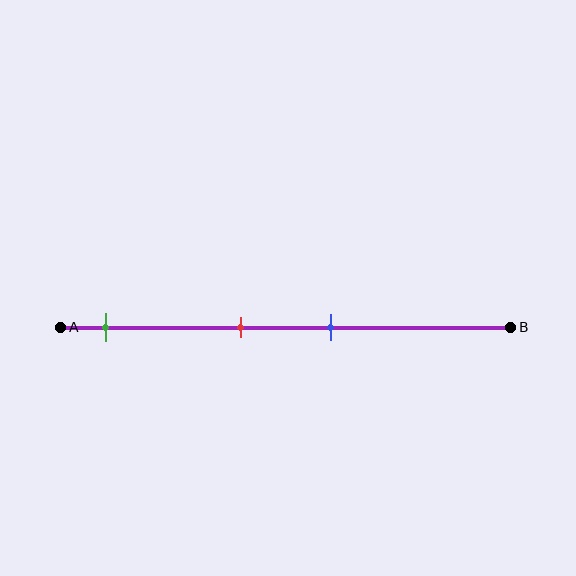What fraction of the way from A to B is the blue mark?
The blue mark is approximately 60% (0.6) of the way from A to B.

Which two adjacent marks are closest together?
The red and blue marks are the closest adjacent pair.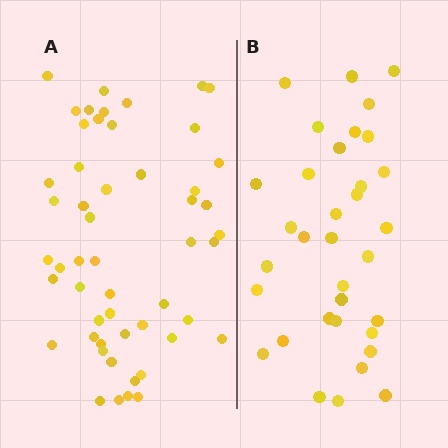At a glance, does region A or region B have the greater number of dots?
Region A (the left region) has more dots.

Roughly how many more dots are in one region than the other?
Region A has approximately 20 more dots than region B.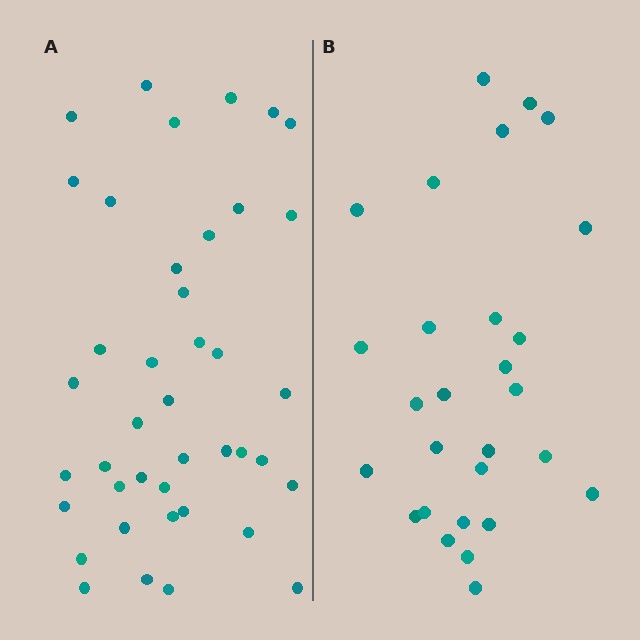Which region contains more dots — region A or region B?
Region A (the left region) has more dots.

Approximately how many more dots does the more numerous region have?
Region A has approximately 15 more dots than region B.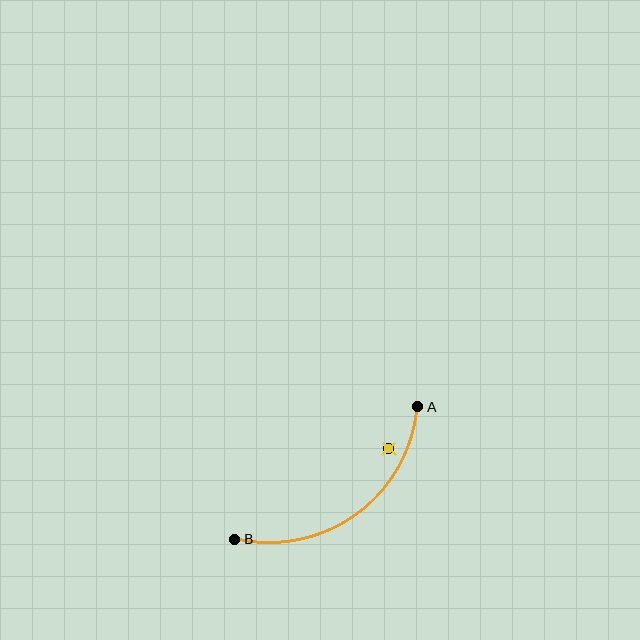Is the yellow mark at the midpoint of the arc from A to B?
No — the yellow mark does not lie on the arc at all. It sits slightly inside the curve.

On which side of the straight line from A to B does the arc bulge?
The arc bulges below and to the right of the straight line connecting A and B.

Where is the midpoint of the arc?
The arc midpoint is the point on the curve farthest from the straight line joining A and B. It sits below and to the right of that line.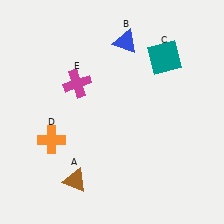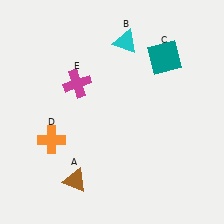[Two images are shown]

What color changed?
The triangle (B) changed from blue in Image 1 to cyan in Image 2.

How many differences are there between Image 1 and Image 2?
There is 1 difference between the two images.